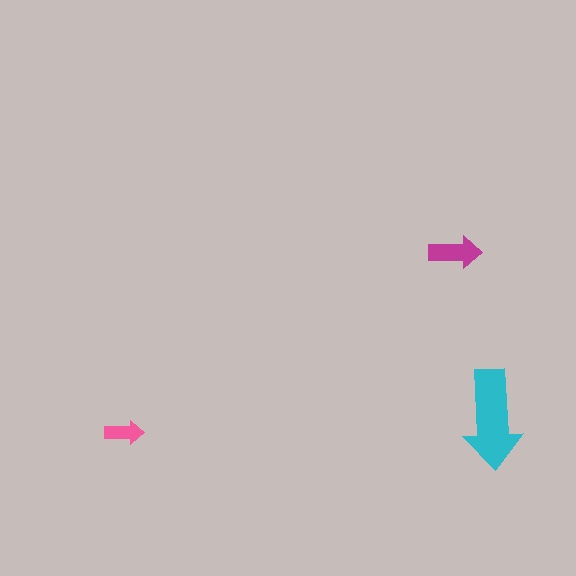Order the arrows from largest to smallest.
the cyan one, the magenta one, the pink one.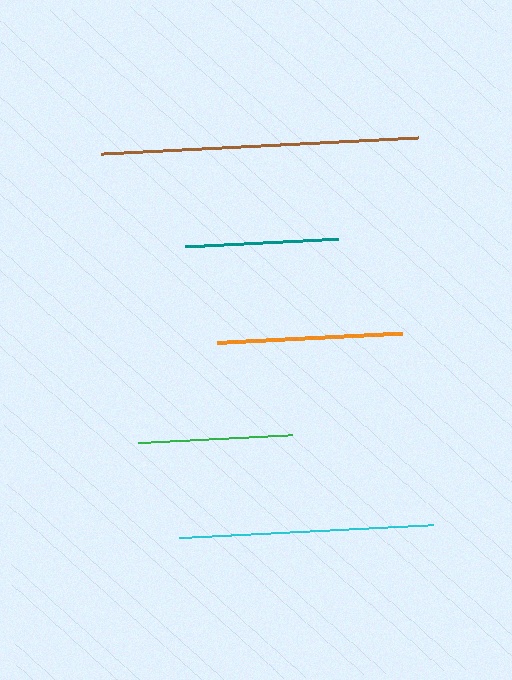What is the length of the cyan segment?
The cyan segment is approximately 254 pixels long.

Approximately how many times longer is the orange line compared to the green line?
The orange line is approximately 1.2 times the length of the green line.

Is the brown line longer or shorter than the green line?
The brown line is longer than the green line.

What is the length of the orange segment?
The orange segment is approximately 185 pixels long.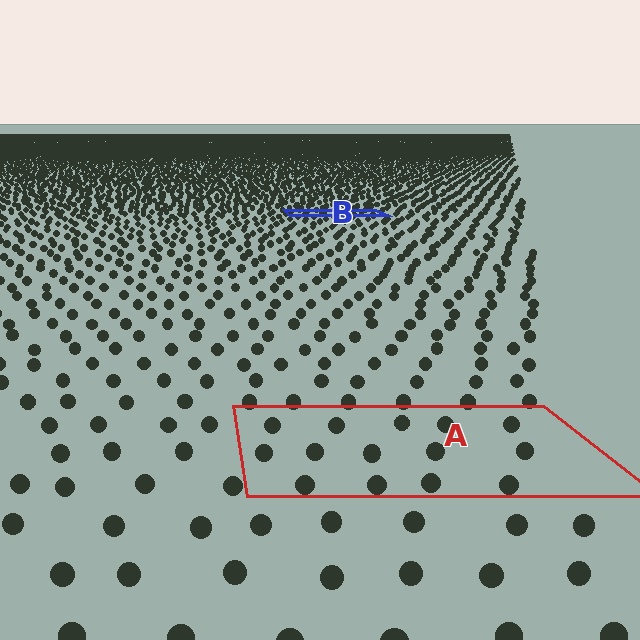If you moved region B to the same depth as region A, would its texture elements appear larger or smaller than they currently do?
They would appear larger. At a closer depth, the same texture elements are projected at a bigger on-screen size.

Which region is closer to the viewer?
Region A is closer. The texture elements there are larger and more spread out.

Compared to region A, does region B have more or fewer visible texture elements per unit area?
Region B has more texture elements per unit area — they are packed more densely because it is farther away.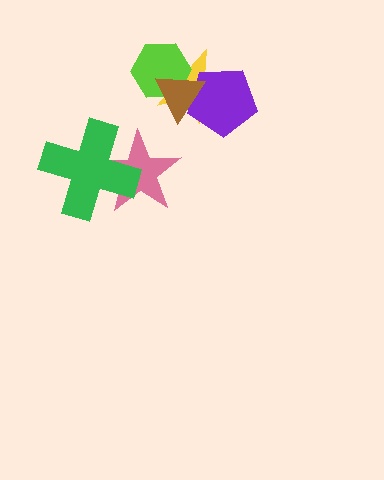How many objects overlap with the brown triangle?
3 objects overlap with the brown triangle.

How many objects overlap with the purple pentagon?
2 objects overlap with the purple pentagon.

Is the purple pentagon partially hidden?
Yes, it is partially covered by another shape.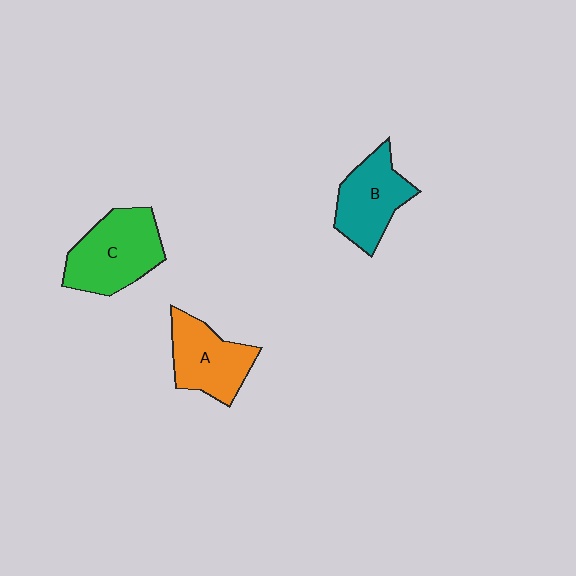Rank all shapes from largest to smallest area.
From largest to smallest: C (green), A (orange), B (teal).